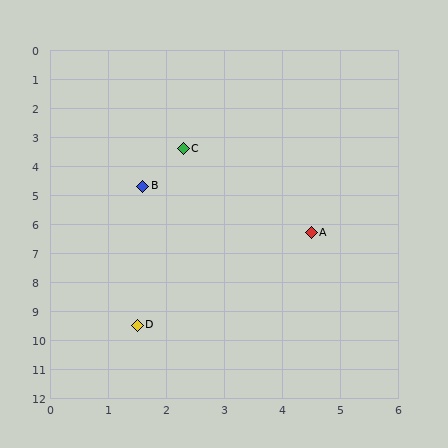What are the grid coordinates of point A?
Point A is at approximately (4.5, 6.3).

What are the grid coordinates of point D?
Point D is at approximately (1.5, 9.5).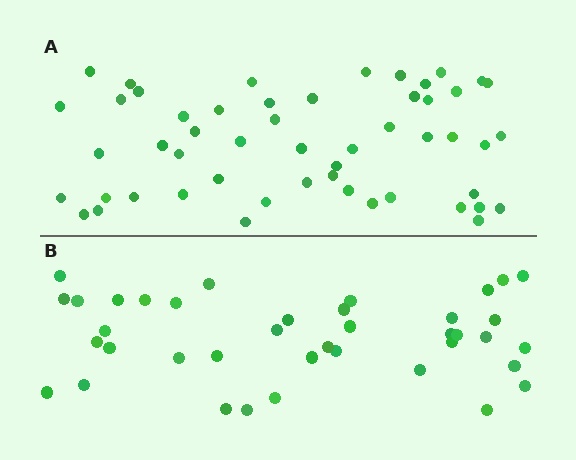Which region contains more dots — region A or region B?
Region A (the top region) has more dots.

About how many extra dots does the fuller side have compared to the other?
Region A has approximately 15 more dots than region B.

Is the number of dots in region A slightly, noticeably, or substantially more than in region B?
Region A has noticeably more, but not dramatically so. The ratio is roughly 1.3 to 1.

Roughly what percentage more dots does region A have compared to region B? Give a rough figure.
About 35% more.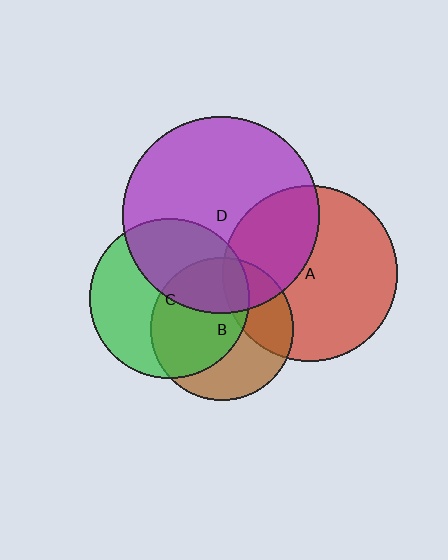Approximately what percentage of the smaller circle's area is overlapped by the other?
Approximately 35%.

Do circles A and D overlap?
Yes.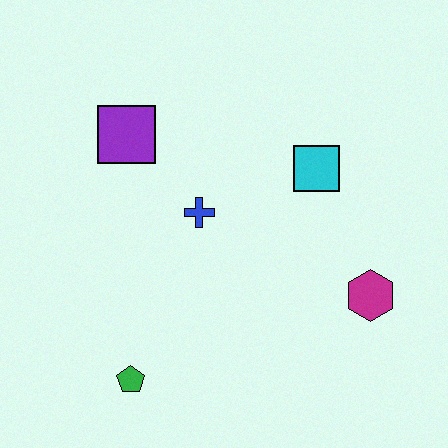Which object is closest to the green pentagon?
The blue cross is closest to the green pentagon.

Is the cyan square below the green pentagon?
No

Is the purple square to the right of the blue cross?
No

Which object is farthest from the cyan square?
The green pentagon is farthest from the cyan square.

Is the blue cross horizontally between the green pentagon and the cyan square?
Yes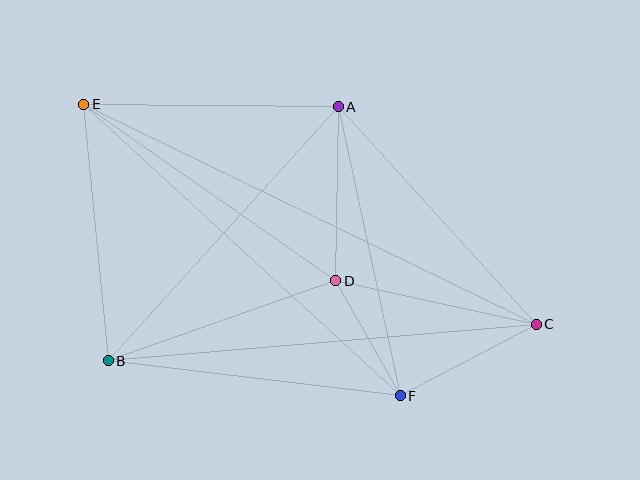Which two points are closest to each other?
Points D and F are closest to each other.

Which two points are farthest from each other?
Points C and E are farthest from each other.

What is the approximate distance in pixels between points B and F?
The distance between B and F is approximately 294 pixels.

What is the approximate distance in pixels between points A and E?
The distance between A and E is approximately 255 pixels.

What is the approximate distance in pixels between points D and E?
The distance between D and E is approximately 308 pixels.